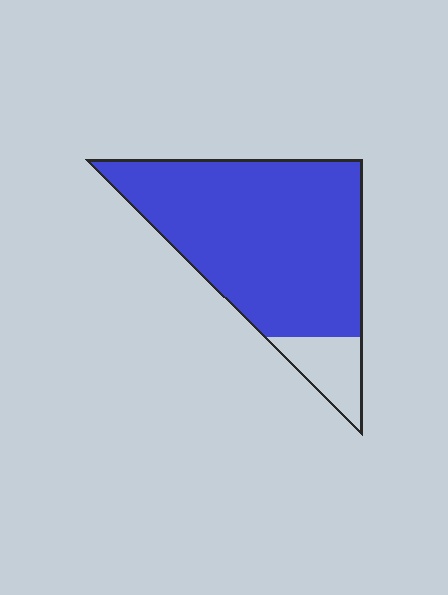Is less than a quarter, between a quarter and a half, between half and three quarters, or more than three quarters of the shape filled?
More than three quarters.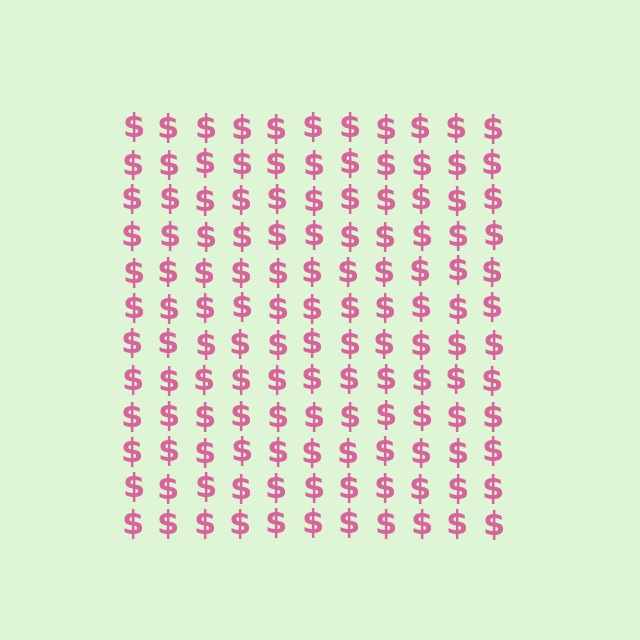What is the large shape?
The large shape is a square.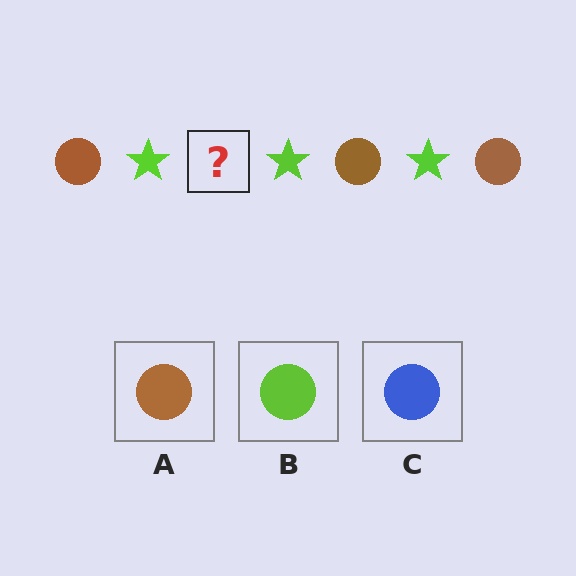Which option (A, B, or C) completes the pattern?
A.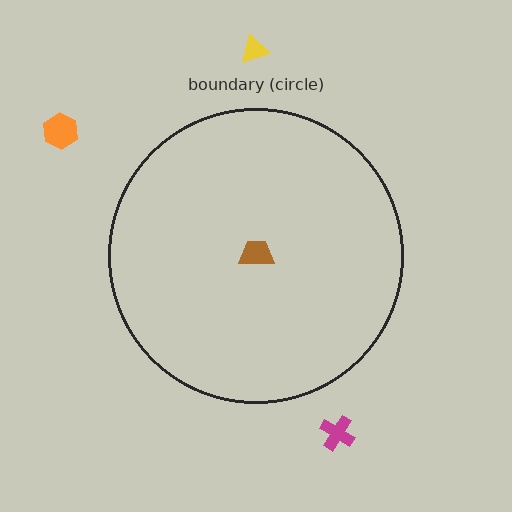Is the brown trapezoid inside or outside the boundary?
Inside.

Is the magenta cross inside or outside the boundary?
Outside.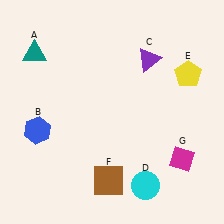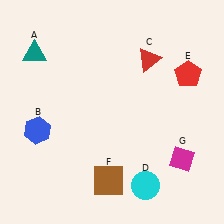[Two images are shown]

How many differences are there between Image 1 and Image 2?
There are 2 differences between the two images.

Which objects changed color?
C changed from purple to red. E changed from yellow to red.